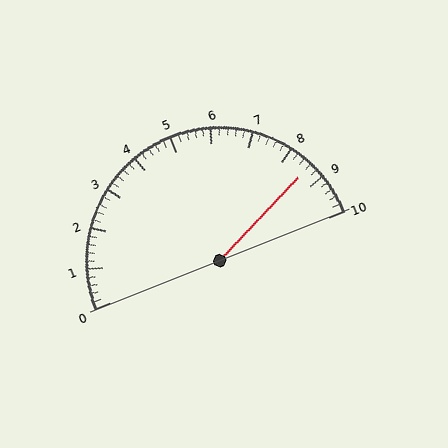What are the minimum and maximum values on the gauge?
The gauge ranges from 0 to 10.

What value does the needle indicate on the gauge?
The needle indicates approximately 8.6.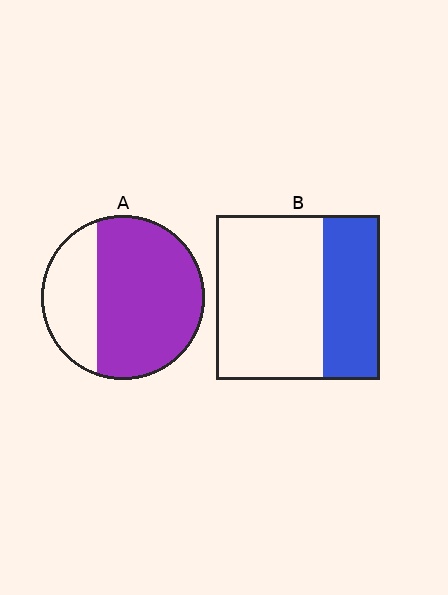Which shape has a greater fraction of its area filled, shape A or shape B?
Shape A.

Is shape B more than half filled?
No.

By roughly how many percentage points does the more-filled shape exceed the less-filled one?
By roughly 35 percentage points (A over B).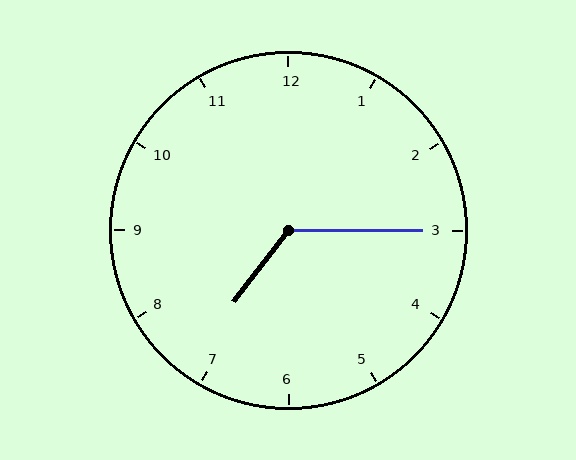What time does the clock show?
7:15.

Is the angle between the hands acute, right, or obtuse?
It is obtuse.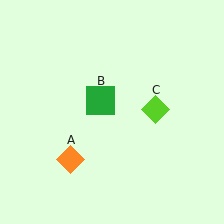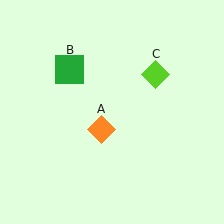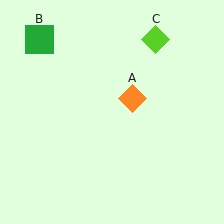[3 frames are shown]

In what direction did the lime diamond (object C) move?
The lime diamond (object C) moved up.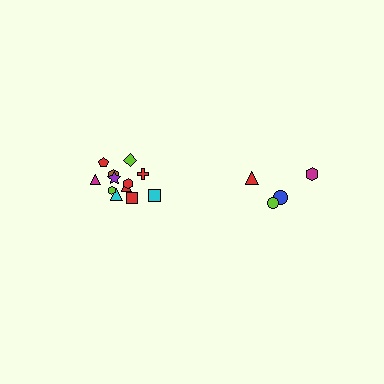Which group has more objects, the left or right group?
The left group.